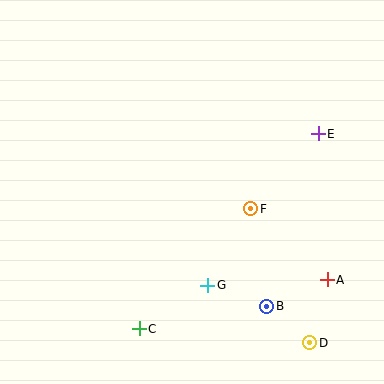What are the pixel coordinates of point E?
Point E is at (318, 134).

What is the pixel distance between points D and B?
The distance between D and B is 57 pixels.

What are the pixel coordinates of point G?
Point G is at (208, 285).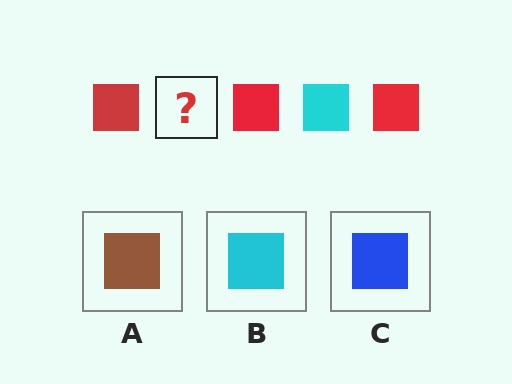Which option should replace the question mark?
Option B.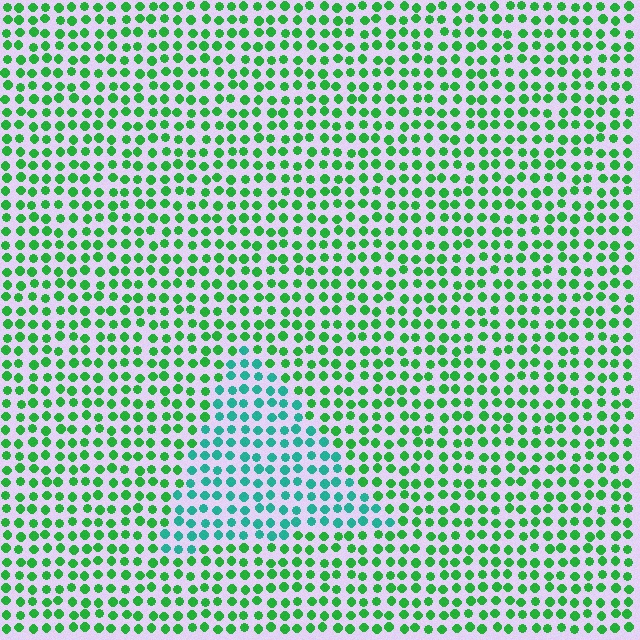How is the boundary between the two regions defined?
The boundary is defined purely by a slight shift in hue (about 40 degrees). Spacing, size, and orientation are identical on both sides.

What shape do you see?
I see a triangle.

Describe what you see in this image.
The image is filled with small green elements in a uniform arrangement. A triangle-shaped region is visible where the elements are tinted to a slightly different hue, forming a subtle color boundary.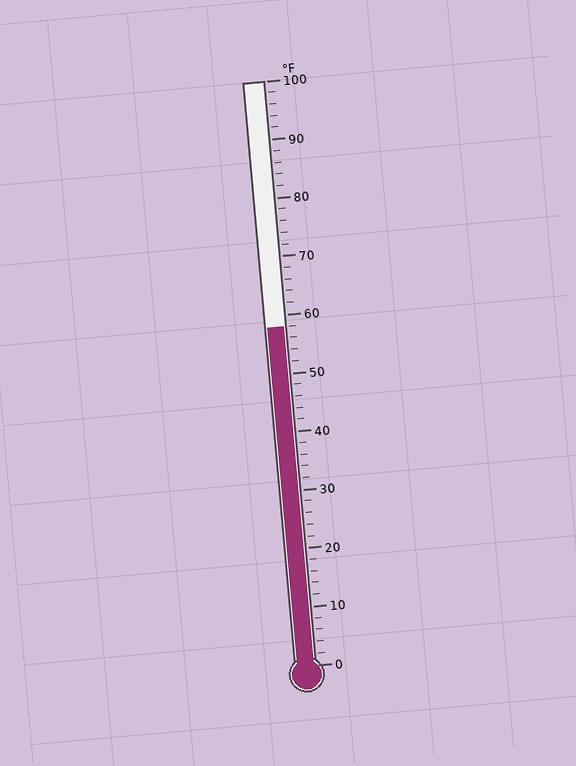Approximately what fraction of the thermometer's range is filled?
The thermometer is filled to approximately 60% of its range.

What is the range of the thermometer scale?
The thermometer scale ranges from 0°F to 100°F.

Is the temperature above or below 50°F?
The temperature is above 50°F.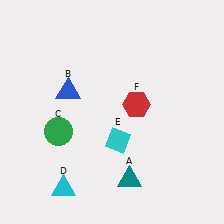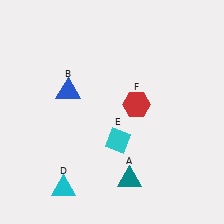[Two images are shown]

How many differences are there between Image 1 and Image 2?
There is 1 difference between the two images.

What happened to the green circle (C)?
The green circle (C) was removed in Image 2. It was in the bottom-left area of Image 1.